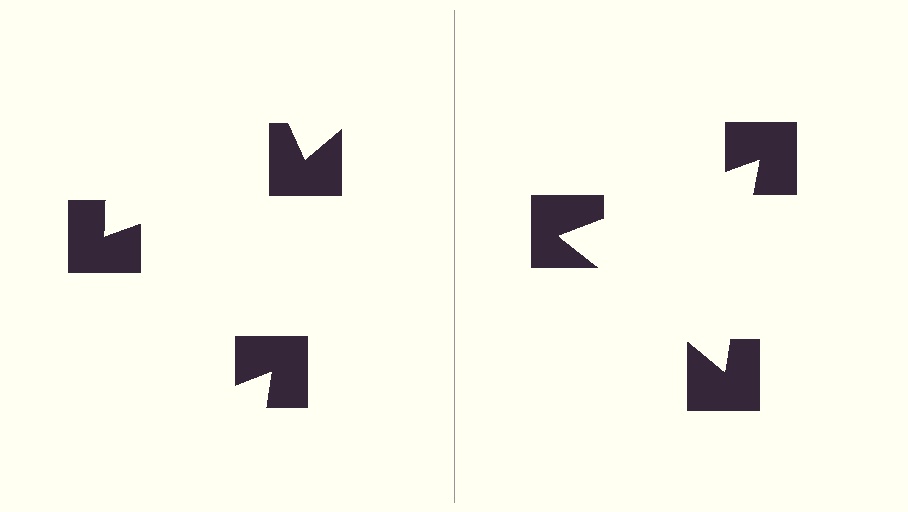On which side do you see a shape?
An illusory triangle appears on the right side. On the left side the wedge cuts are rotated, so no coherent shape forms.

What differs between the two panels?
The notched squares are positioned identically on both sides; only the wedge orientations differ. On the right they align to a triangle; on the left they are misaligned.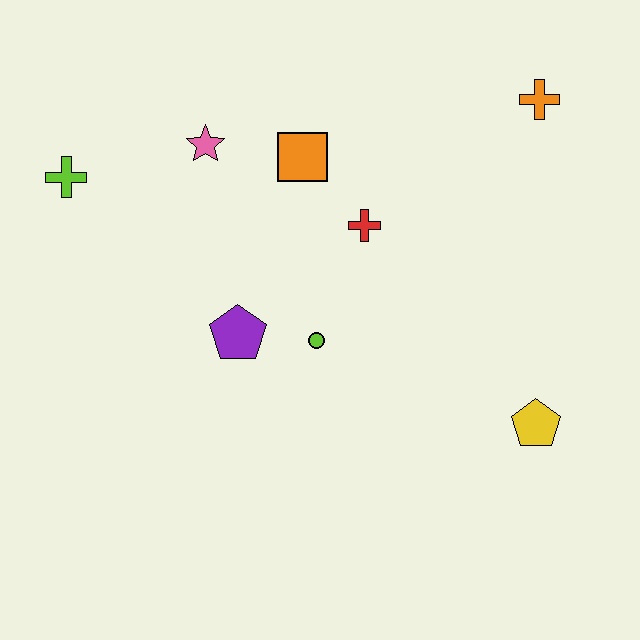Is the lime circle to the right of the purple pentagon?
Yes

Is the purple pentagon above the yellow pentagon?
Yes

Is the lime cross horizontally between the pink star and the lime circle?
No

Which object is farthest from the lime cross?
The yellow pentagon is farthest from the lime cross.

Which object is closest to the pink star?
The orange square is closest to the pink star.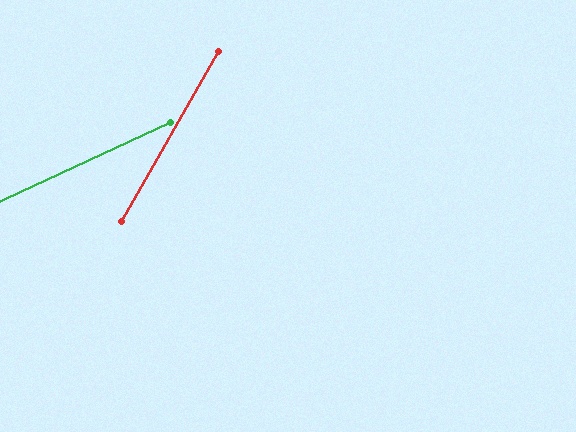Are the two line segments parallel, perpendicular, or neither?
Neither parallel nor perpendicular — they differ by about 36°.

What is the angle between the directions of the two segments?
Approximately 36 degrees.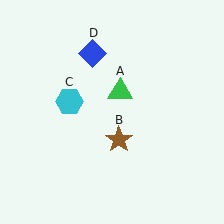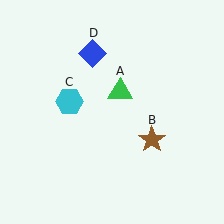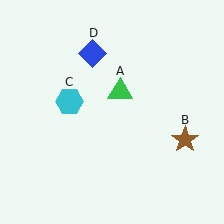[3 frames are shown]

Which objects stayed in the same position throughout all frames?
Green triangle (object A) and cyan hexagon (object C) and blue diamond (object D) remained stationary.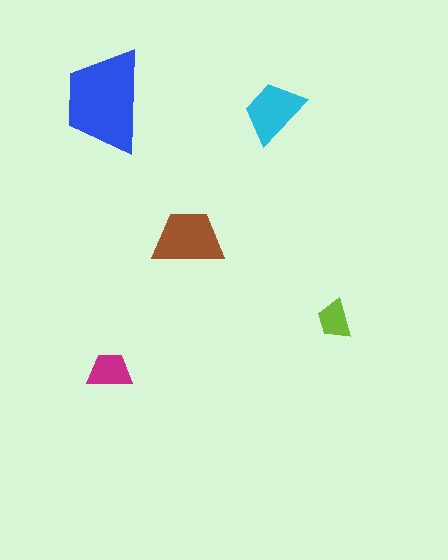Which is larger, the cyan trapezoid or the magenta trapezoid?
The cyan one.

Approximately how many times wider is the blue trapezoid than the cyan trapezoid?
About 1.5 times wider.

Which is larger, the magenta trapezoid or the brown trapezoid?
The brown one.